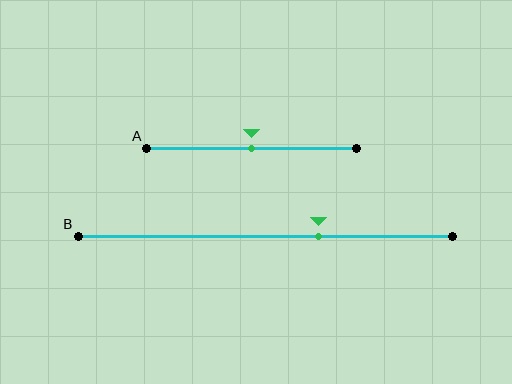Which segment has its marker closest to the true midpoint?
Segment A has its marker closest to the true midpoint.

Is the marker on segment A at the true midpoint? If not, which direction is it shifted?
Yes, the marker on segment A is at the true midpoint.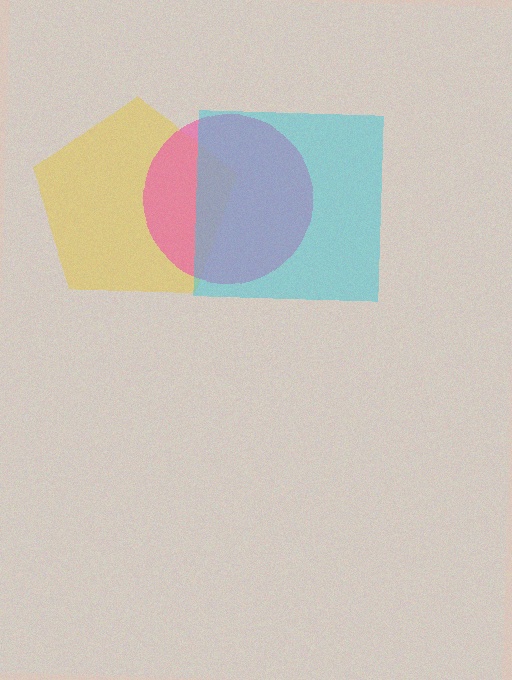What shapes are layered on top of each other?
The layered shapes are: a yellow pentagon, a pink circle, a cyan square.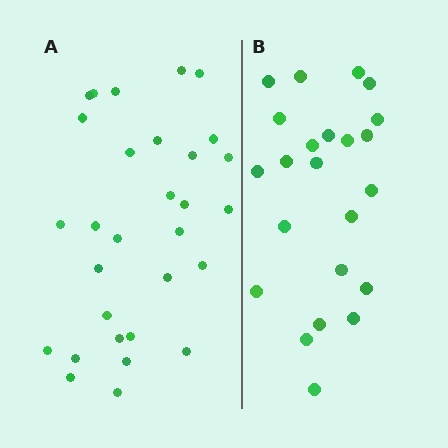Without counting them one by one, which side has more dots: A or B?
Region A (the left region) has more dots.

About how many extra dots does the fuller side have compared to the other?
Region A has roughly 8 or so more dots than region B.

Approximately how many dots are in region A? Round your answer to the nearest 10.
About 30 dots.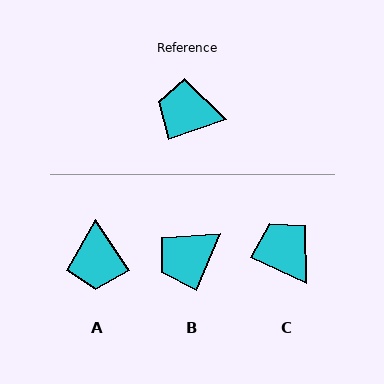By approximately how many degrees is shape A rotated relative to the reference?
Approximately 105 degrees counter-clockwise.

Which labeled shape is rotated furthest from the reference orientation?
A, about 105 degrees away.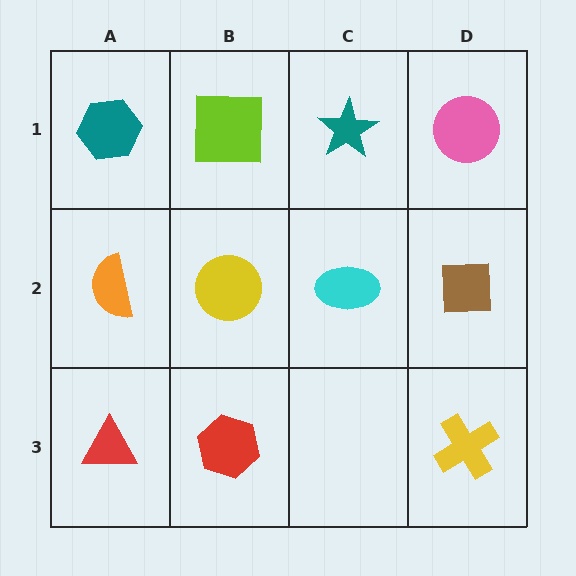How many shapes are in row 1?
4 shapes.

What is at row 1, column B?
A lime square.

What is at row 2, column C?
A cyan ellipse.